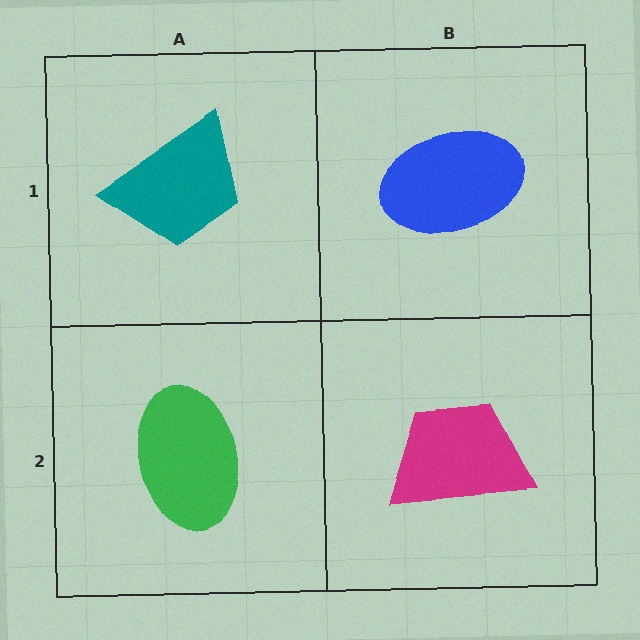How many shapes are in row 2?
2 shapes.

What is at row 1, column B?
A blue ellipse.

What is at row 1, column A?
A teal trapezoid.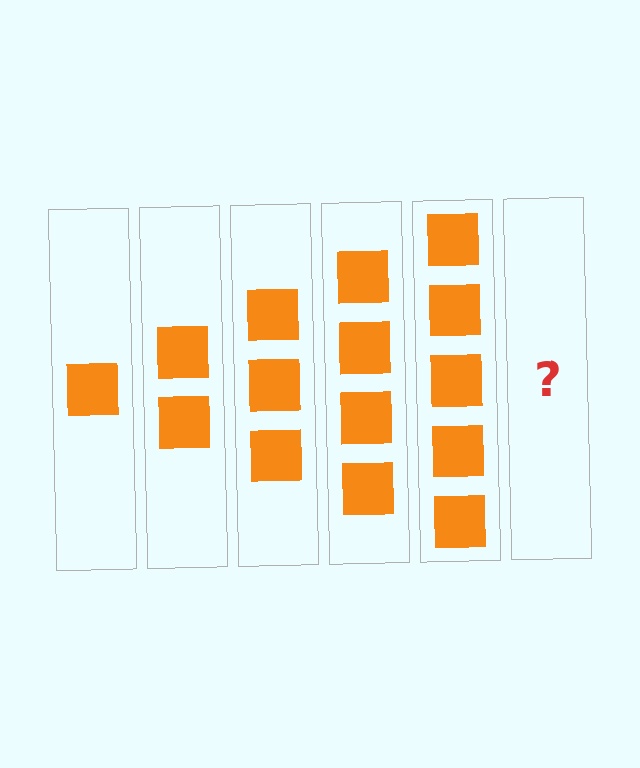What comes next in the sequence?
The next element should be 6 squares.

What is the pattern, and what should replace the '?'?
The pattern is that each step adds one more square. The '?' should be 6 squares.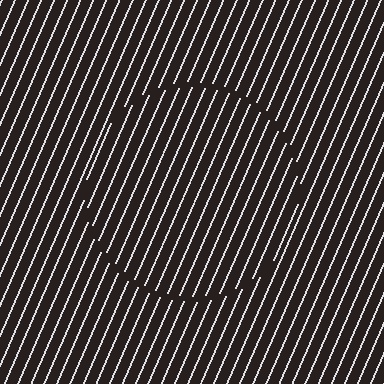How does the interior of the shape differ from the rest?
The interior of the shape contains the same grating, shifted by half a period — the contour is defined by the phase discontinuity where line-ends from the inner and outer gratings abut.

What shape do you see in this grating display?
An illusory circle. The interior of the shape contains the same grating, shifted by half a period — the contour is defined by the phase discontinuity where line-ends from the inner and outer gratings abut.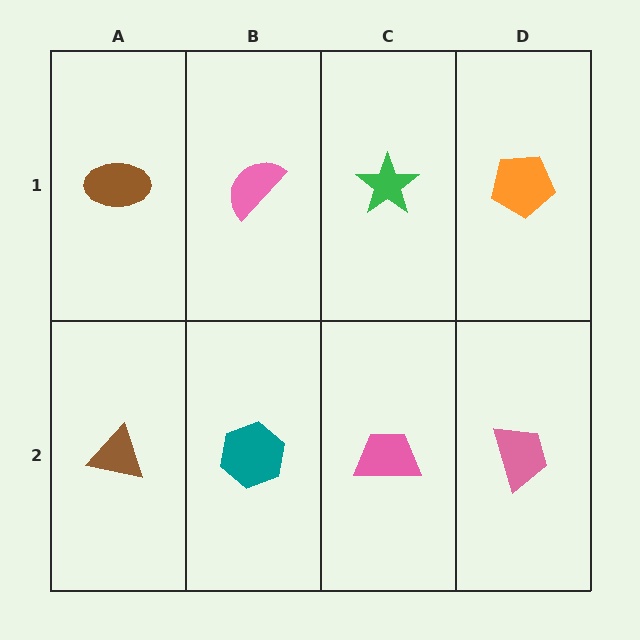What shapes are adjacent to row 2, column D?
An orange pentagon (row 1, column D), a pink trapezoid (row 2, column C).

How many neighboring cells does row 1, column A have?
2.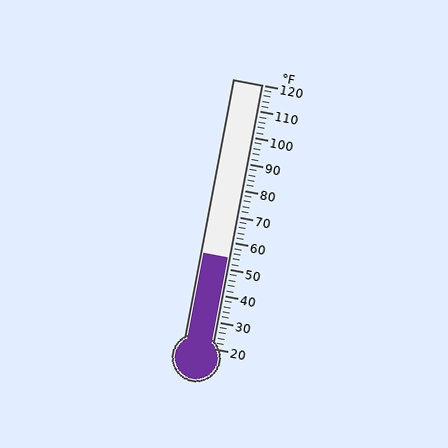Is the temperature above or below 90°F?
The temperature is below 90°F.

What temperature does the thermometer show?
The thermometer shows approximately 54°F.